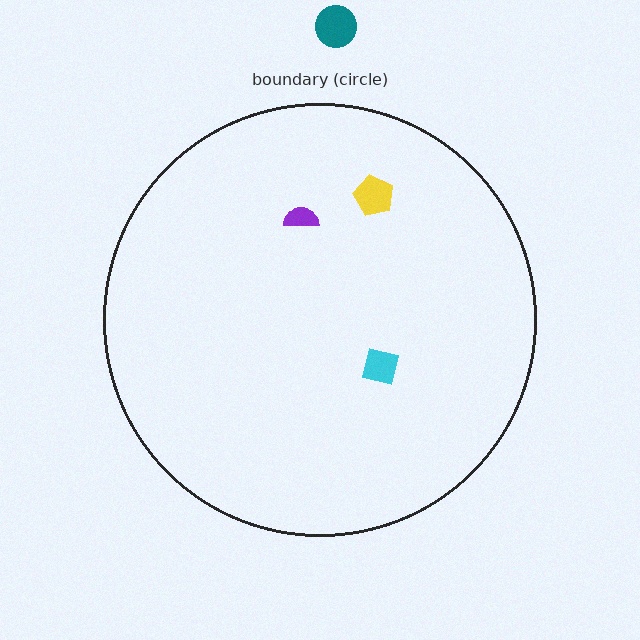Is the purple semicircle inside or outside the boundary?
Inside.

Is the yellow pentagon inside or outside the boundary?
Inside.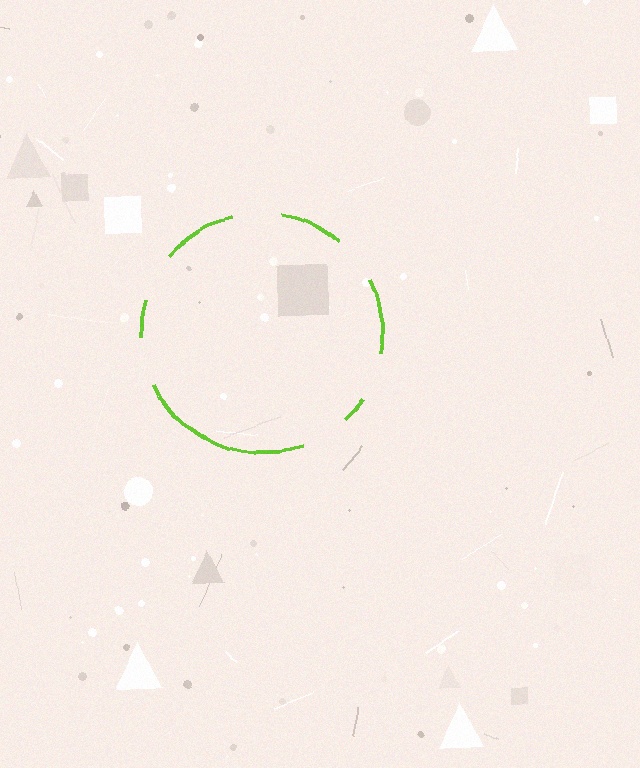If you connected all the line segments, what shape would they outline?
They would outline a circle.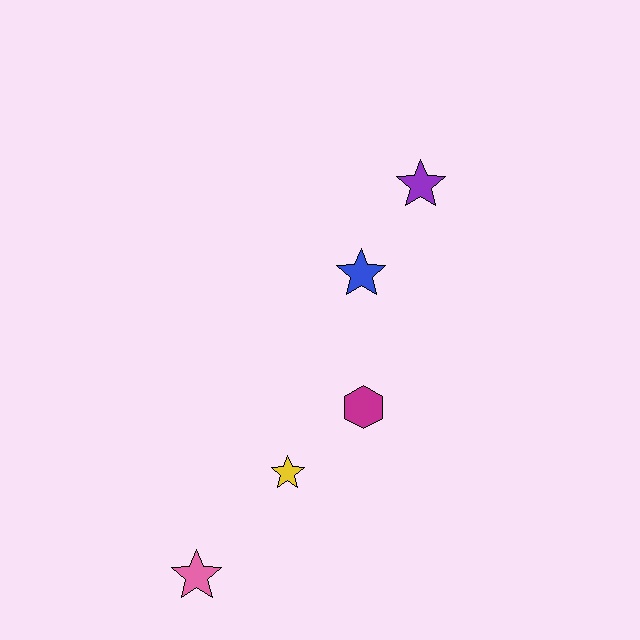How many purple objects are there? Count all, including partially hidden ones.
There is 1 purple object.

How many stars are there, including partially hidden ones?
There are 4 stars.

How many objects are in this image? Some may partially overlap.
There are 5 objects.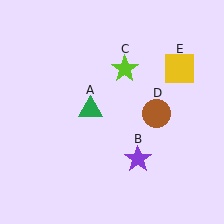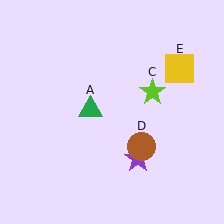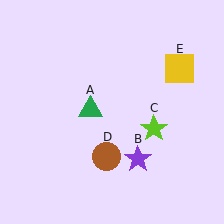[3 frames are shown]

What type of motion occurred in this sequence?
The lime star (object C), brown circle (object D) rotated clockwise around the center of the scene.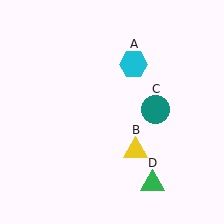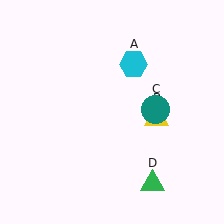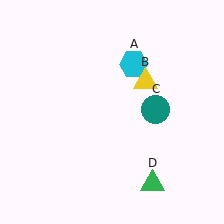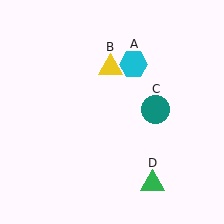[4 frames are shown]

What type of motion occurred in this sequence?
The yellow triangle (object B) rotated counterclockwise around the center of the scene.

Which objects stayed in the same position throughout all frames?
Cyan hexagon (object A) and teal circle (object C) and green triangle (object D) remained stationary.